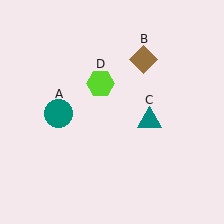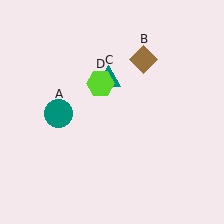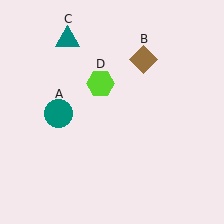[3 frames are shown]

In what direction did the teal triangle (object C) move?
The teal triangle (object C) moved up and to the left.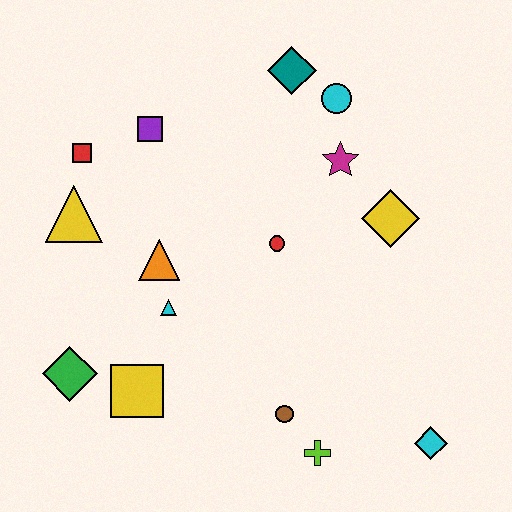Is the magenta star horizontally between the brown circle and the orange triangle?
No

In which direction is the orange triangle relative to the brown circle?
The orange triangle is above the brown circle.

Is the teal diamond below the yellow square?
No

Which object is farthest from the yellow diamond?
The green diamond is farthest from the yellow diamond.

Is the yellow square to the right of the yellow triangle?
Yes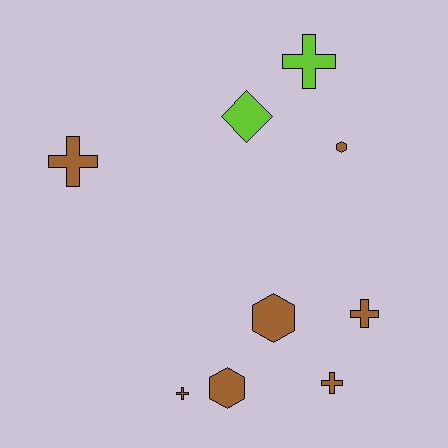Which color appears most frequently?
Brown, with 7 objects.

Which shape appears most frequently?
Cross, with 5 objects.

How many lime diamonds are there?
There is 1 lime diamond.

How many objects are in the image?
There are 9 objects.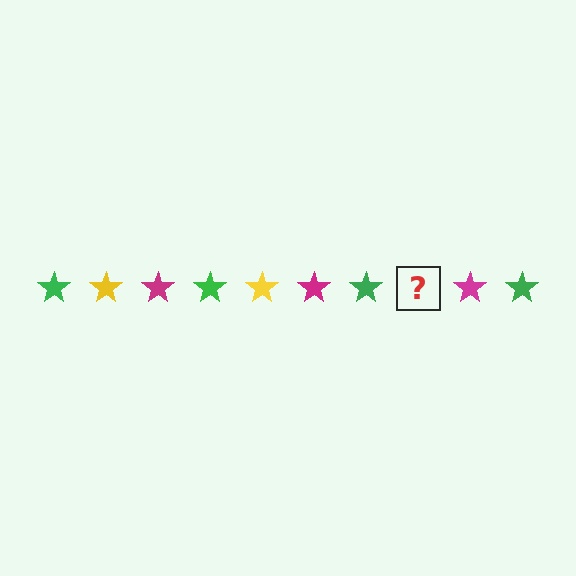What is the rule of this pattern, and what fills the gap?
The rule is that the pattern cycles through green, yellow, magenta stars. The gap should be filled with a yellow star.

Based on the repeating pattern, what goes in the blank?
The blank should be a yellow star.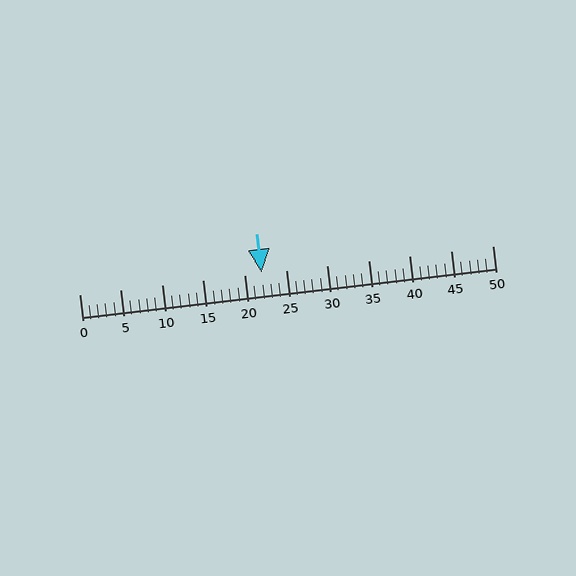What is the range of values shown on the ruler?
The ruler shows values from 0 to 50.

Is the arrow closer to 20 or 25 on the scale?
The arrow is closer to 20.